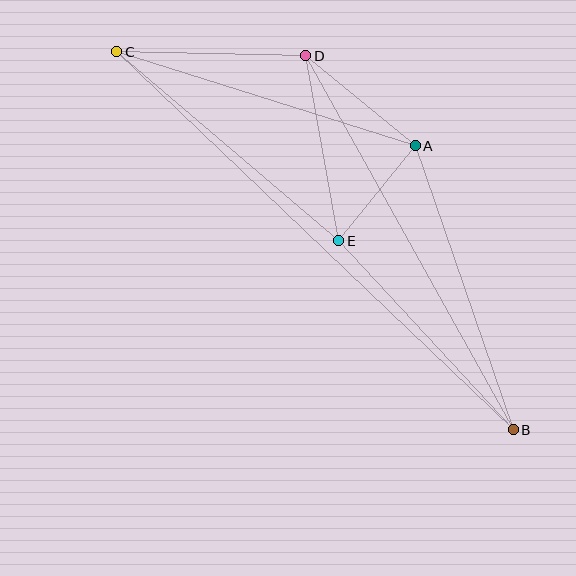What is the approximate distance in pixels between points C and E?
The distance between C and E is approximately 292 pixels.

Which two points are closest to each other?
Points A and E are closest to each other.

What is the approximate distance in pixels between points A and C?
The distance between A and C is approximately 313 pixels.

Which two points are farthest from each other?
Points B and C are farthest from each other.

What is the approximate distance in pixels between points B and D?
The distance between B and D is approximately 428 pixels.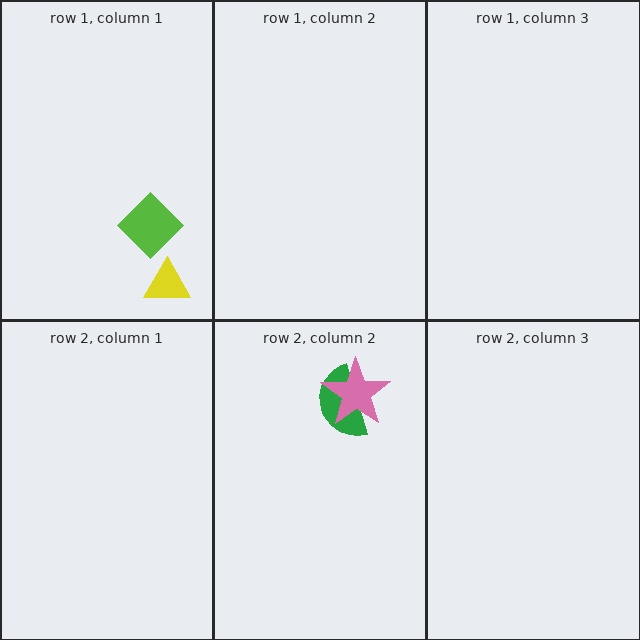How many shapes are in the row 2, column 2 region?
2.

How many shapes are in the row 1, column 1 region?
2.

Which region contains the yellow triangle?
The row 1, column 1 region.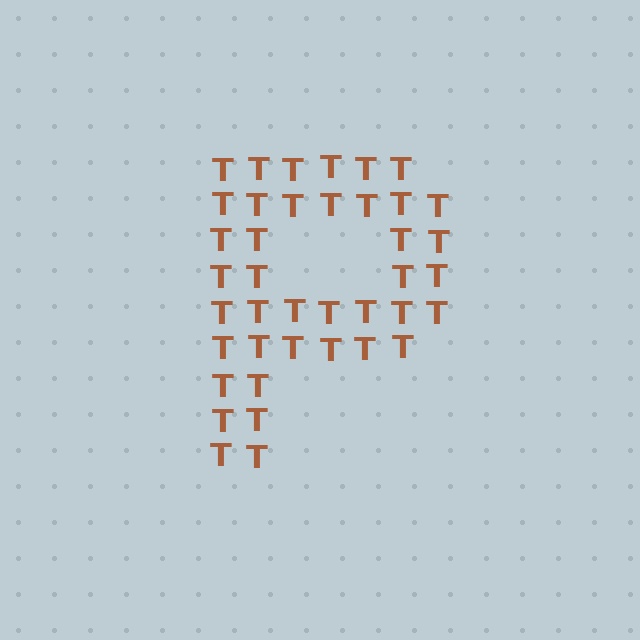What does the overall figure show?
The overall figure shows the letter P.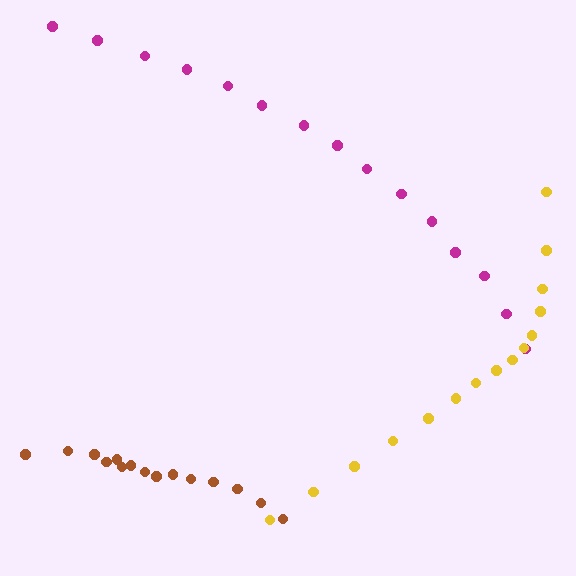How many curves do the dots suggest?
There are 3 distinct paths.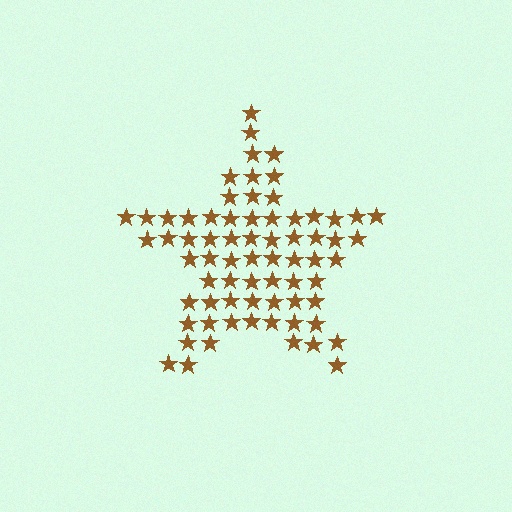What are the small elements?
The small elements are stars.